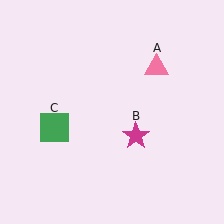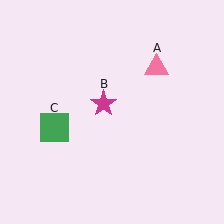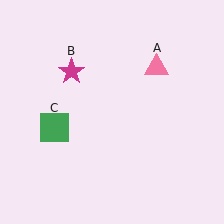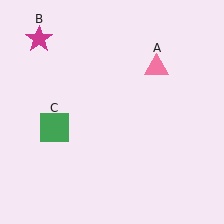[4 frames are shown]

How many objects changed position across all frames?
1 object changed position: magenta star (object B).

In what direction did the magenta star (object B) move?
The magenta star (object B) moved up and to the left.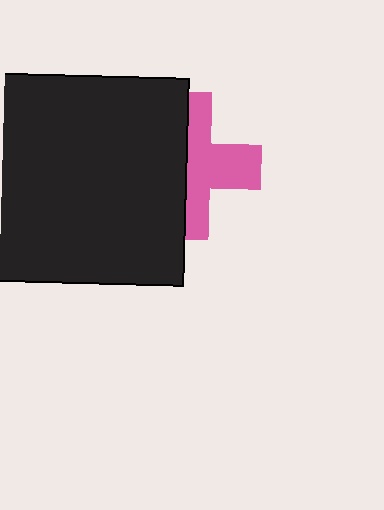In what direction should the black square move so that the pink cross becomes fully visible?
The black square should move left. That is the shortest direction to clear the overlap and leave the pink cross fully visible.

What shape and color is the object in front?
The object in front is a black square.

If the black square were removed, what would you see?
You would see the complete pink cross.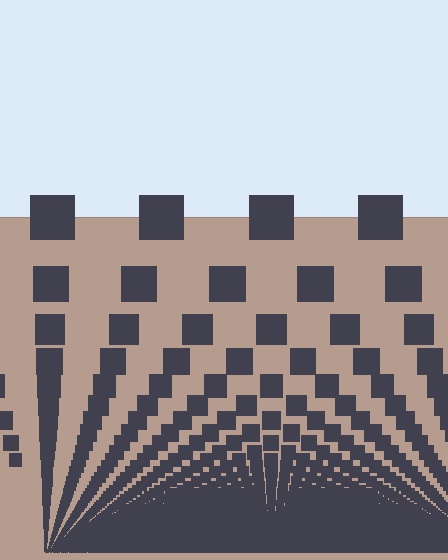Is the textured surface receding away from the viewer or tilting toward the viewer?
The surface appears to tilt toward the viewer. Texture elements get larger and sparser toward the top.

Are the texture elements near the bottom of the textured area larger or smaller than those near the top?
Smaller. The gradient is inverted — elements near the bottom are smaller and denser.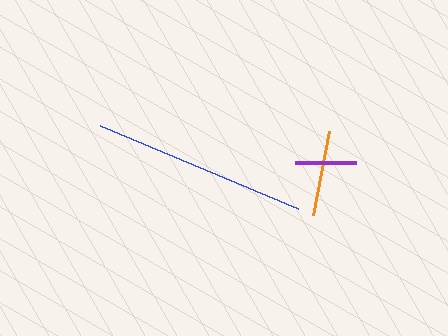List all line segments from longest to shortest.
From longest to shortest: blue, orange, purple.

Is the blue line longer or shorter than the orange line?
The blue line is longer than the orange line.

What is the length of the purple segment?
The purple segment is approximately 61 pixels long.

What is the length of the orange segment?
The orange segment is approximately 85 pixels long.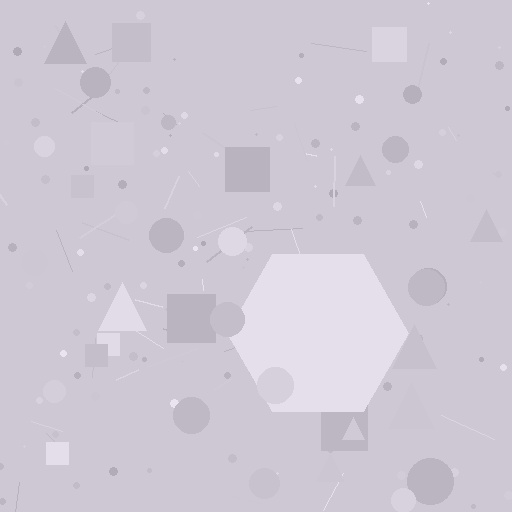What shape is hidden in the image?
A hexagon is hidden in the image.